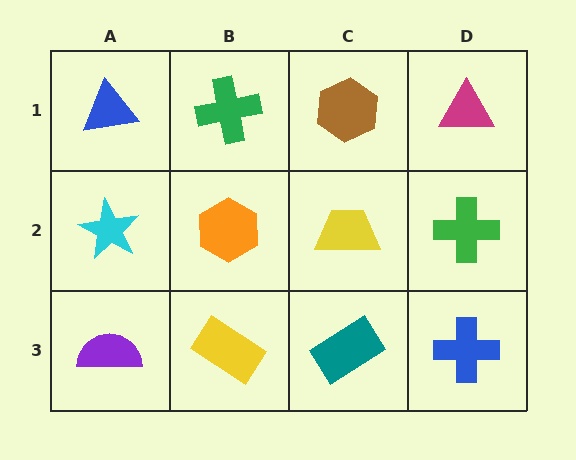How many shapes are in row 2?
4 shapes.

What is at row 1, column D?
A magenta triangle.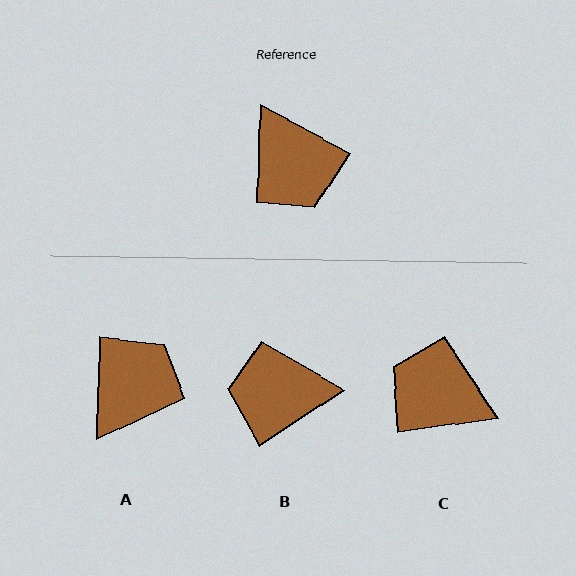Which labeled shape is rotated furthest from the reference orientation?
C, about 144 degrees away.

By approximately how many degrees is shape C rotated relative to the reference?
Approximately 144 degrees clockwise.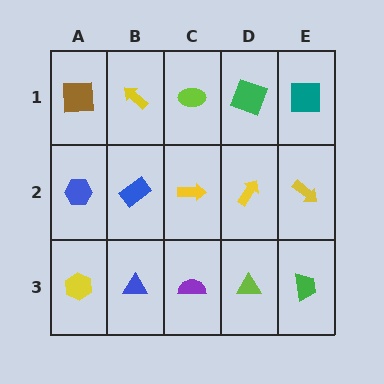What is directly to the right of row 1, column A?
A yellow arrow.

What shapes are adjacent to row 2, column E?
A teal square (row 1, column E), a green trapezoid (row 3, column E), a yellow arrow (row 2, column D).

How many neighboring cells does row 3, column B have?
3.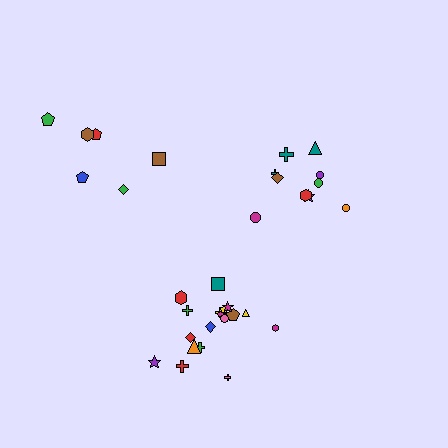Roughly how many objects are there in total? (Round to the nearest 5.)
Roughly 35 objects in total.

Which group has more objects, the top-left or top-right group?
The top-right group.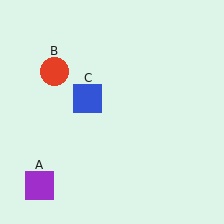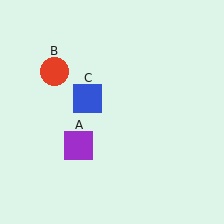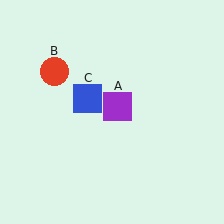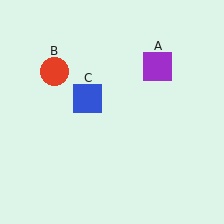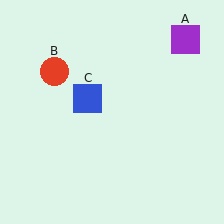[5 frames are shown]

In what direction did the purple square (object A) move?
The purple square (object A) moved up and to the right.